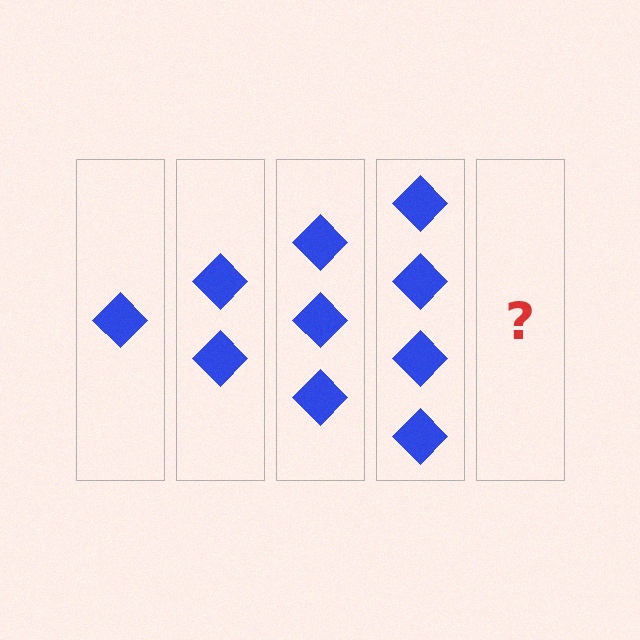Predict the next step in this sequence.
The next step is 5 diamonds.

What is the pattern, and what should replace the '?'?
The pattern is that each step adds one more diamond. The '?' should be 5 diamonds.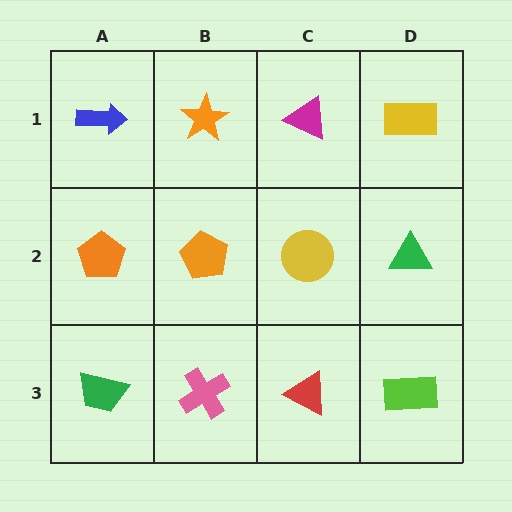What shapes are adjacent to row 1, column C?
A yellow circle (row 2, column C), an orange star (row 1, column B), a yellow rectangle (row 1, column D).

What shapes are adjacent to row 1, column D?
A green triangle (row 2, column D), a magenta triangle (row 1, column C).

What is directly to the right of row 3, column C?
A lime rectangle.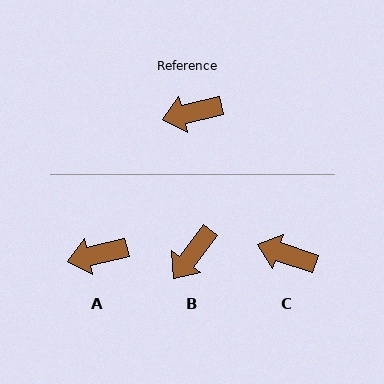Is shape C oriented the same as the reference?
No, it is off by about 32 degrees.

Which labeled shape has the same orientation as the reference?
A.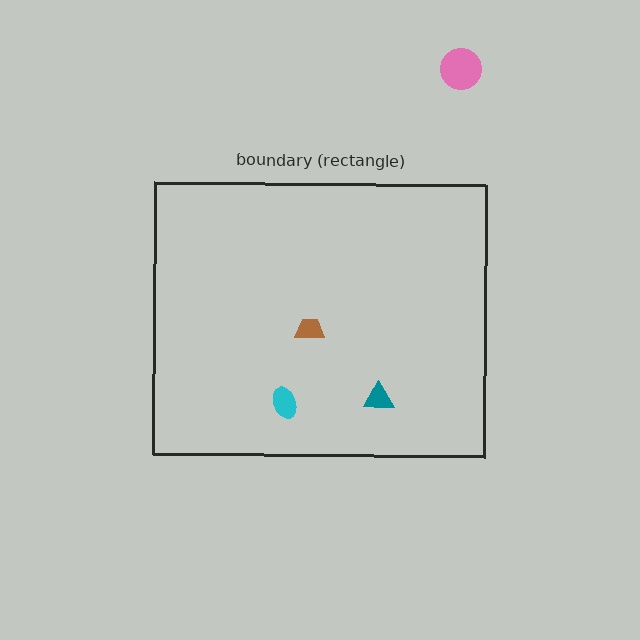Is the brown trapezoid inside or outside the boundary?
Inside.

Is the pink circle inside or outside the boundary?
Outside.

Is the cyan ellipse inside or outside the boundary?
Inside.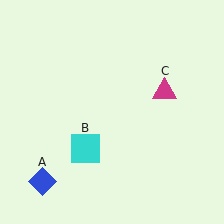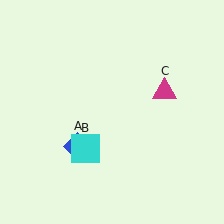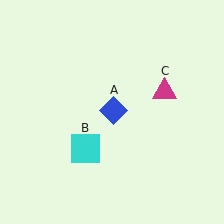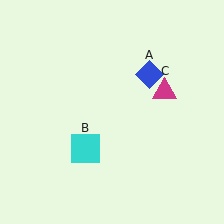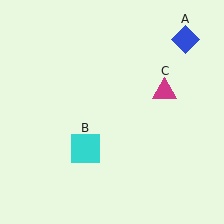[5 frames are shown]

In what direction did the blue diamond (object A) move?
The blue diamond (object A) moved up and to the right.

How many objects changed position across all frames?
1 object changed position: blue diamond (object A).